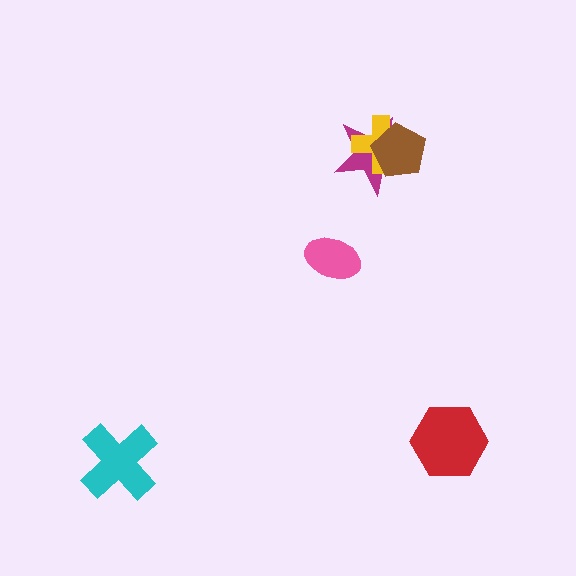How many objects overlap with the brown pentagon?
2 objects overlap with the brown pentagon.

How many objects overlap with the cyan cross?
0 objects overlap with the cyan cross.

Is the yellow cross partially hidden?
Yes, it is partially covered by another shape.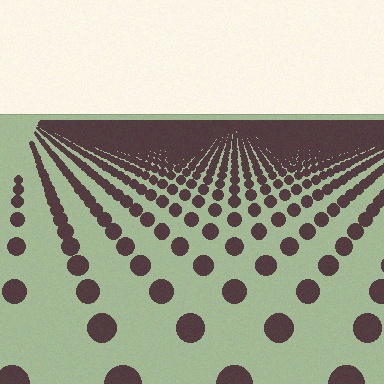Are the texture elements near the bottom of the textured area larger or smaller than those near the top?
Larger. Near the bottom, elements are closer to the viewer and appear at a bigger on-screen size.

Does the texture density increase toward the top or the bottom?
Density increases toward the top.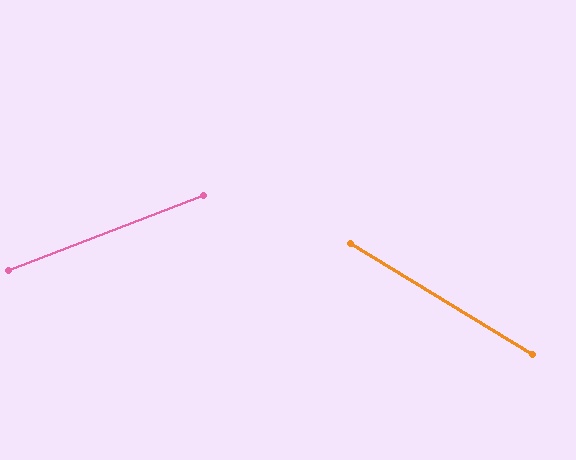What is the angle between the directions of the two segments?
Approximately 52 degrees.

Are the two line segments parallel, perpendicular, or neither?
Neither parallel nor perpendicular — they differ by about 52°.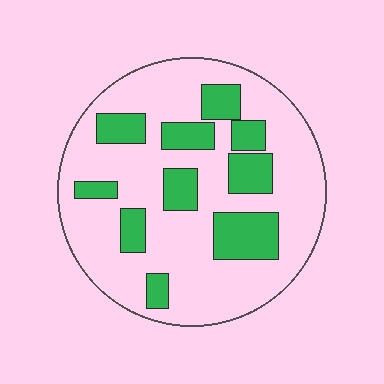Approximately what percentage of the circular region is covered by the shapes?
Approximately 25%.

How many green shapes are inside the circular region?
10.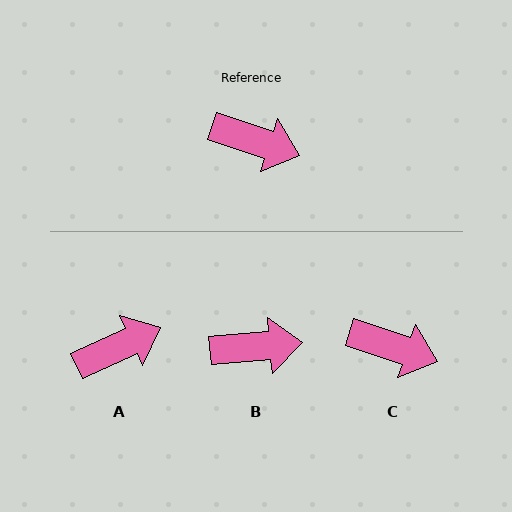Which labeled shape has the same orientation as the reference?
C.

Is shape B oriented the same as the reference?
No, it is off by about 23 degrees.